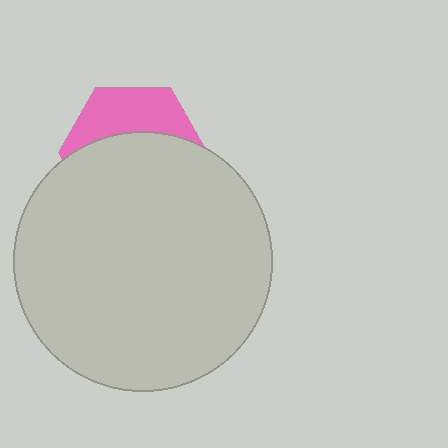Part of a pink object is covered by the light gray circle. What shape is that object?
It is a hexagon.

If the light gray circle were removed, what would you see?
You would see the complete pink hexagon.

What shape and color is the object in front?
The object in front is a light gray circle.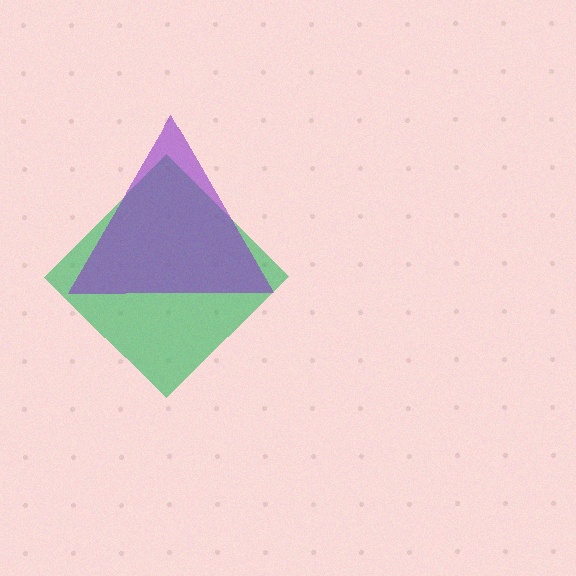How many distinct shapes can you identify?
There are 2 distinct shapes: a green diamond, a purple triangle.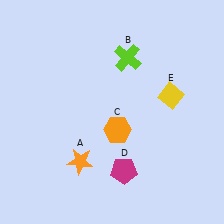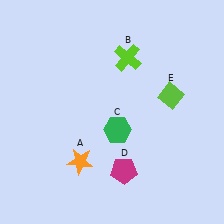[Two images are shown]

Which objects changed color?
C changed from orange to green. E changed from yellow to lime.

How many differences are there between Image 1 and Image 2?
There are 2 differences between the two images.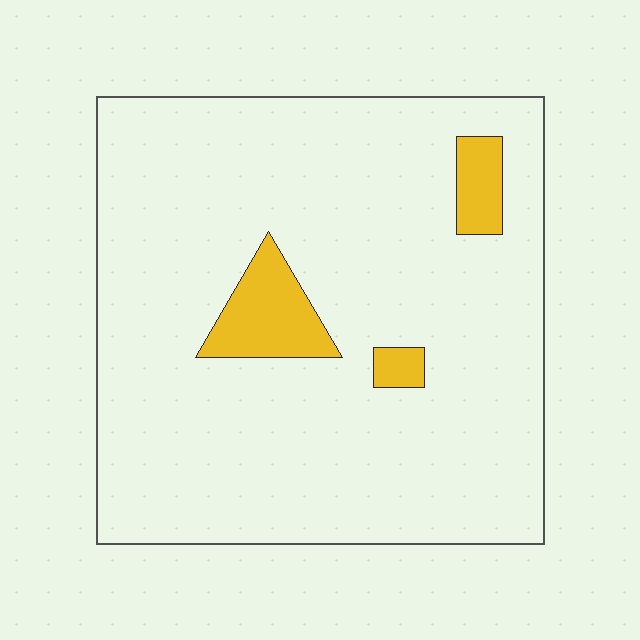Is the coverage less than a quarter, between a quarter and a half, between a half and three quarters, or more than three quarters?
Less than a quarter.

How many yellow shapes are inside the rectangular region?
3.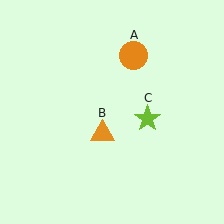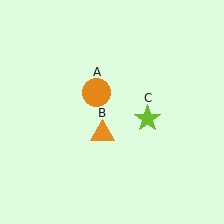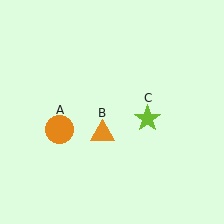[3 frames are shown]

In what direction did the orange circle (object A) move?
The orange circle (object A) moved down and to the left.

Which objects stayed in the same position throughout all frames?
Orange triangle (object B) and lime star (object C) remained stationary.